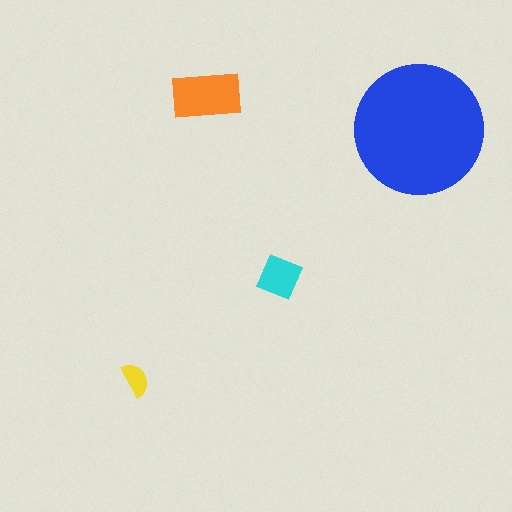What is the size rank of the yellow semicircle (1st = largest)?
4th.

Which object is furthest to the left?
The yellow semicircle is leftmost.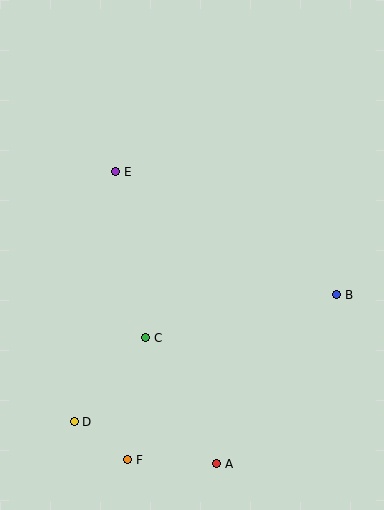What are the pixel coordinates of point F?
Point F is at (128, 460).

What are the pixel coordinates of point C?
Point C is at (146, 338).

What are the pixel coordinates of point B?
Point B is at (337, 295).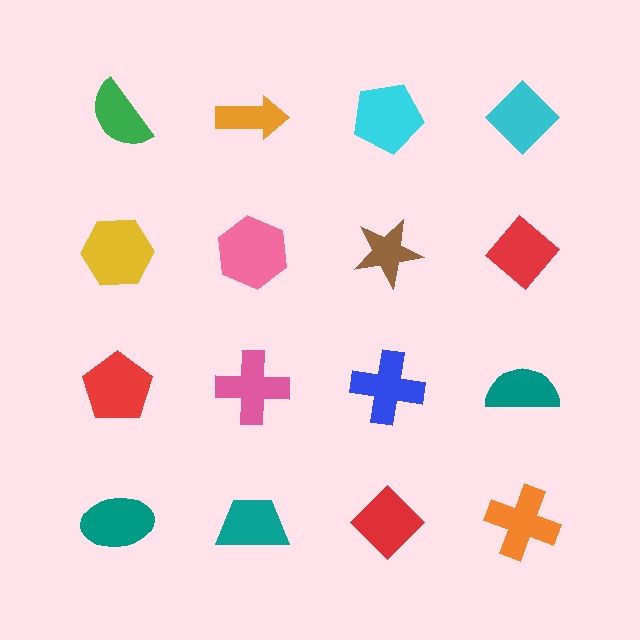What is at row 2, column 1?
A yellow hexagon.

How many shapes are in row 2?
4 shapes.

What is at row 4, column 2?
A teal trapezoid.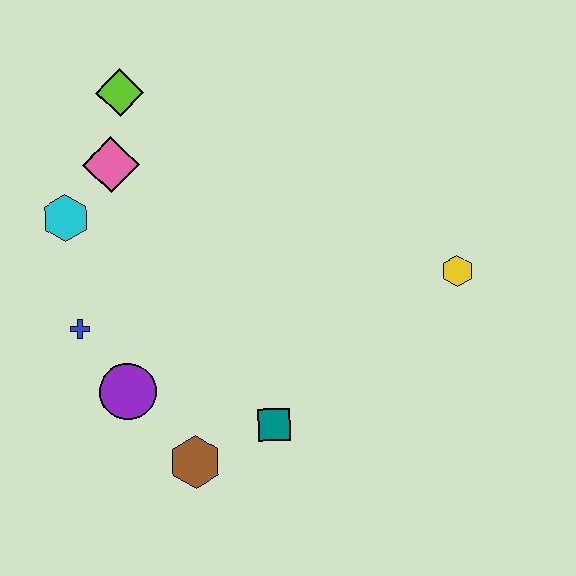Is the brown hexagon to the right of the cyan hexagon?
Yes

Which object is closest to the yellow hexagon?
The teal square is closest to the yellow hexagon.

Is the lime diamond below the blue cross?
No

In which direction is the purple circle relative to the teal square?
The purple circle is to the left of the teal square.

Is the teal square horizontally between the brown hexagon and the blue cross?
No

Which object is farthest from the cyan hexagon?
The yellow hexagon is farthest from the cyan hexagon.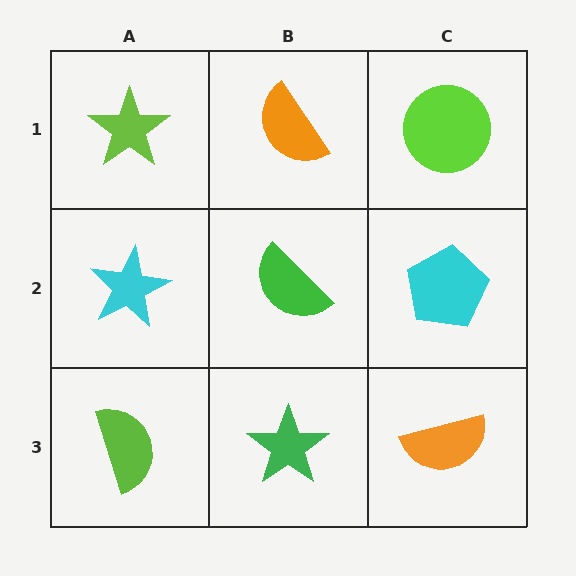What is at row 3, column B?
A green star.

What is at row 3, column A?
A lime semicircle.